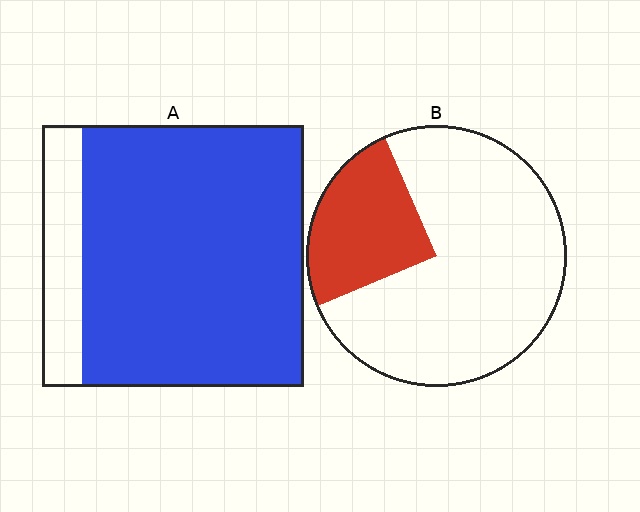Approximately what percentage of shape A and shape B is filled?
A is approximately 85% and B is approximately 25%.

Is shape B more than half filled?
No.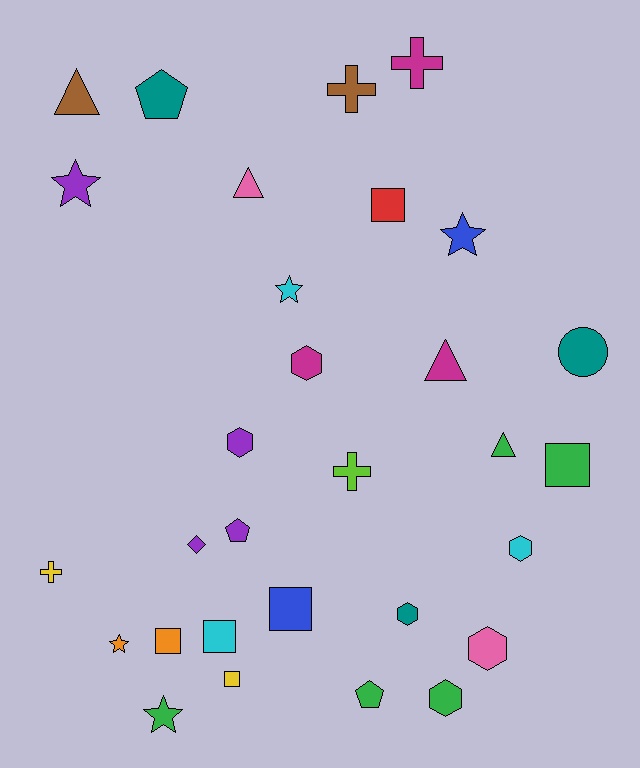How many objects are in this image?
There are 30 objects.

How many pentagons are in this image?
There are 3 pentagons.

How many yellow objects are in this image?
There are 2 yellow objects.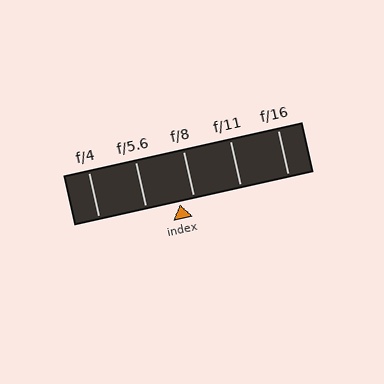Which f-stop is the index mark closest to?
The index mark is closest to f/8.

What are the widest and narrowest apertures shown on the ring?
The widest aperture shown is f/4 and the narrowest is f/16.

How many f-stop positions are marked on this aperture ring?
There are 5 f-stop positions marked.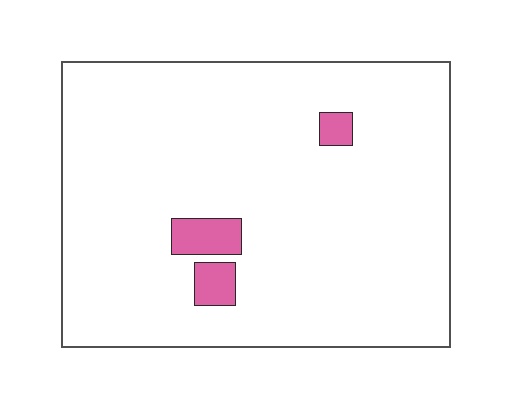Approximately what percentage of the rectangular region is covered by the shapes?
Approximately 5%.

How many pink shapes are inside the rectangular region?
3.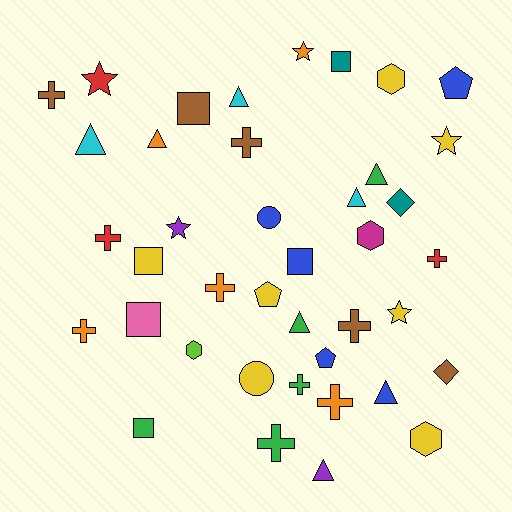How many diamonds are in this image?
There are 2 diamonds.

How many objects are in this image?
There are 40 objects.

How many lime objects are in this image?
There is 1 lime object.